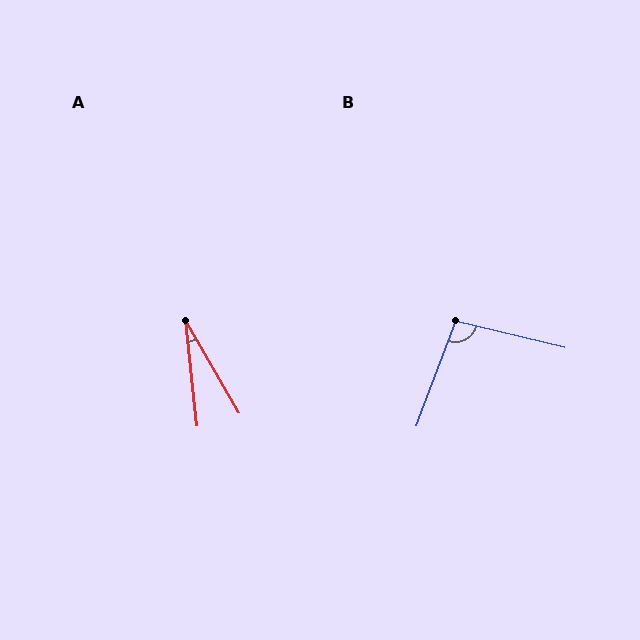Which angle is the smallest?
A, at approximately 24 degrees.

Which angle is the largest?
B, at approximately 97 degrees.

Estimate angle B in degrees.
Approximately 97 degrees.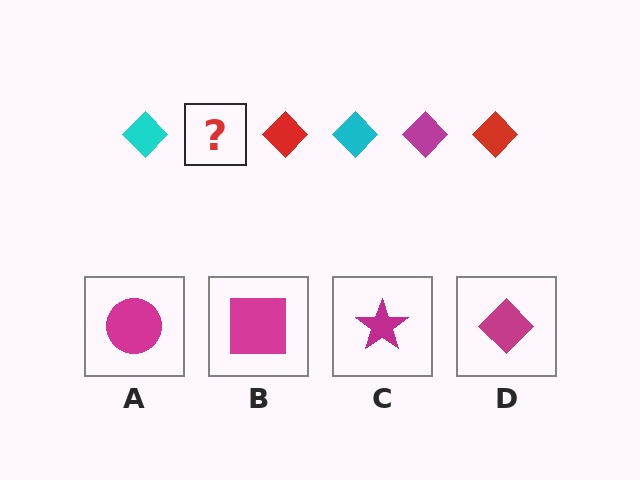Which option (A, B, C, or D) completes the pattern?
D.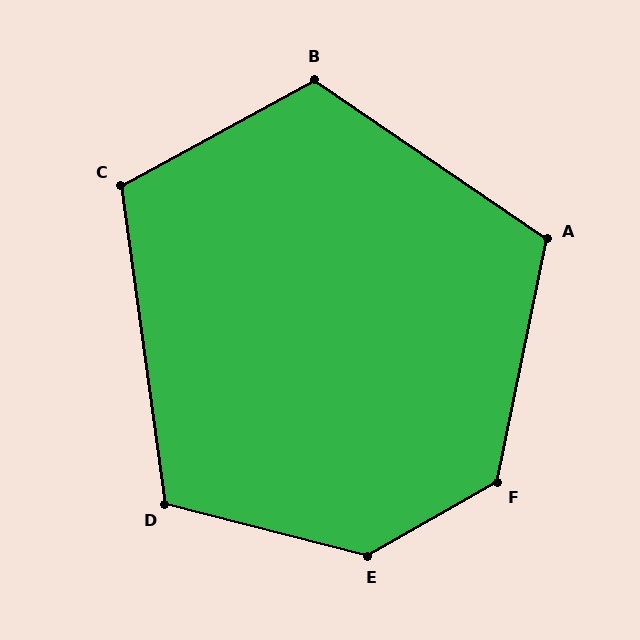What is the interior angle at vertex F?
Approximately 131 degrees (obtuse).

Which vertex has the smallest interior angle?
C, at approximately 111 degrees.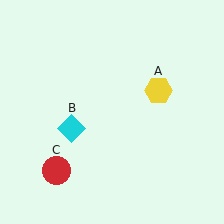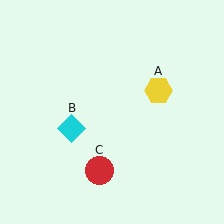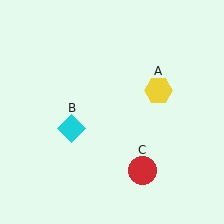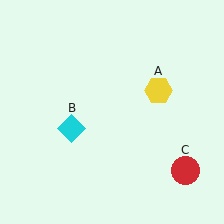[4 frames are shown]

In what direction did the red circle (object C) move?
The red circle (object C) moved right.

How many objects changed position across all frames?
1 object changed position: red circle (object C).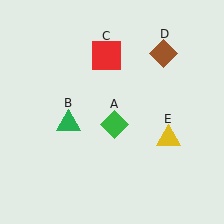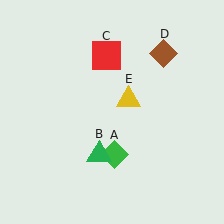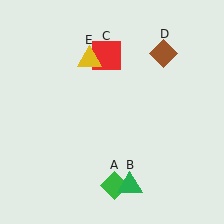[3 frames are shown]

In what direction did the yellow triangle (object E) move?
The yellow triangle (object E) moved up and to the left.